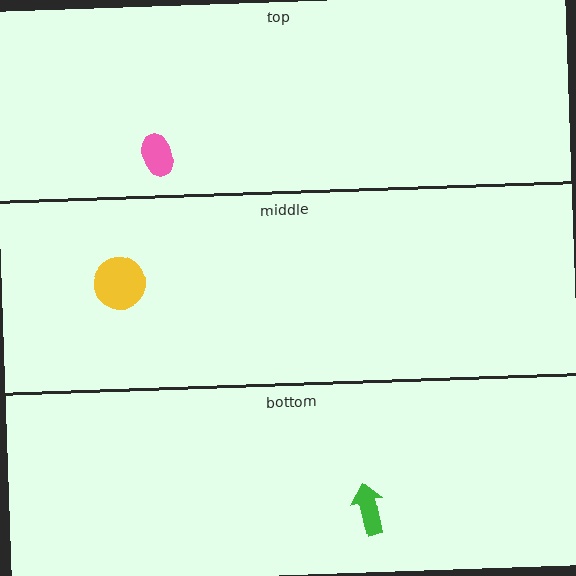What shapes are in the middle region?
The yellow circle.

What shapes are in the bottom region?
The green arrow.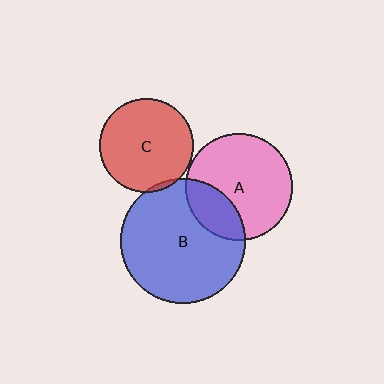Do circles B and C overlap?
Yes.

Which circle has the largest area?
Circle B (blue).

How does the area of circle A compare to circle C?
Approximately 1.3 times.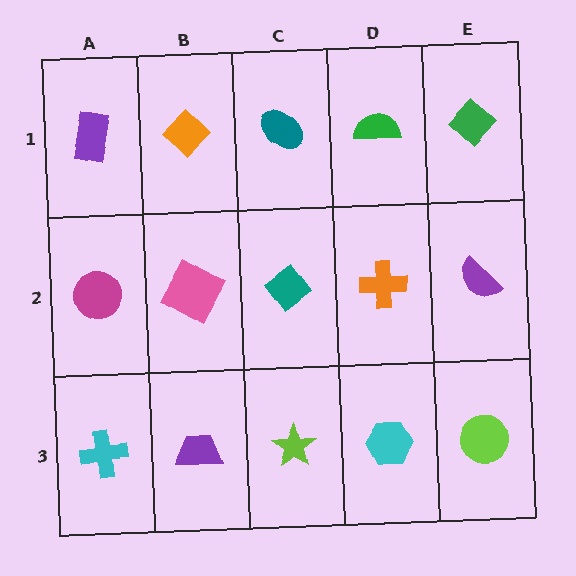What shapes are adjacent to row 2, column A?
A purple rectangle (row 1, column A), a cyan cross (row 3, column A), a pink square (row 2, column B).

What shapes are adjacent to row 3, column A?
A magenta circle (row 2, column A), a purple trapezoid (row 3, column B).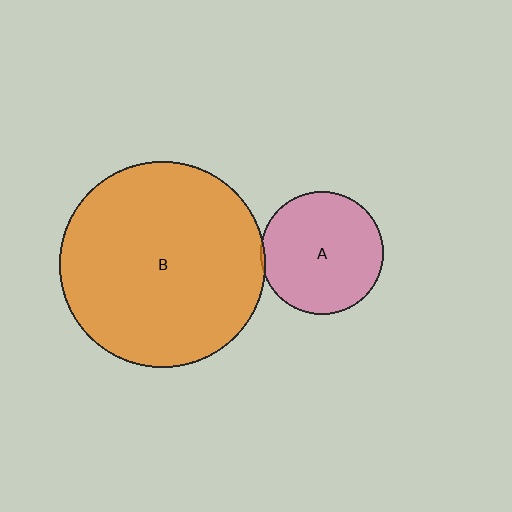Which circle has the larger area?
Circle B (orange).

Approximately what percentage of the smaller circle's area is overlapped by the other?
Approximately 5%.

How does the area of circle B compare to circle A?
Approximately 2.8 times.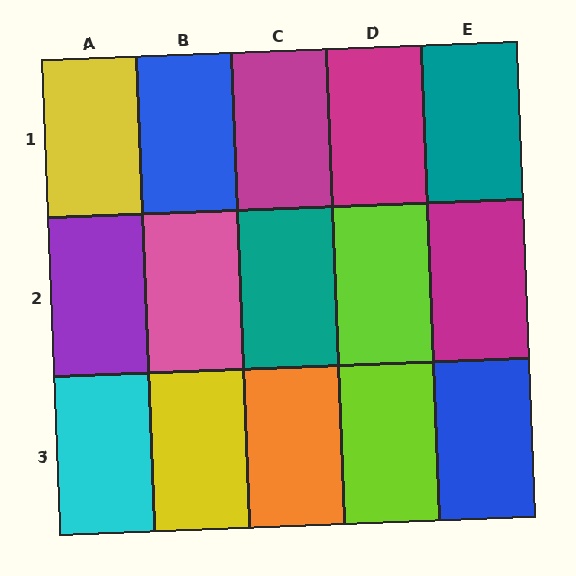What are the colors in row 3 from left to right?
Cyan, yellow, orange, lime, blue.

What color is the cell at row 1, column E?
Teal.